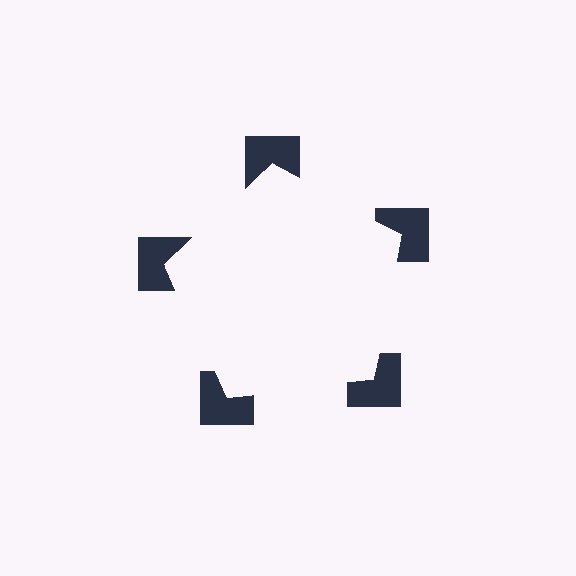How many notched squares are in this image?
There are 5 — one at each vertex of the illusory pentagon.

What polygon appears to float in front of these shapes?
An illusory pentagon — its edges are inferred from the aligned wedge cuts in the notched squares, not physically drawn.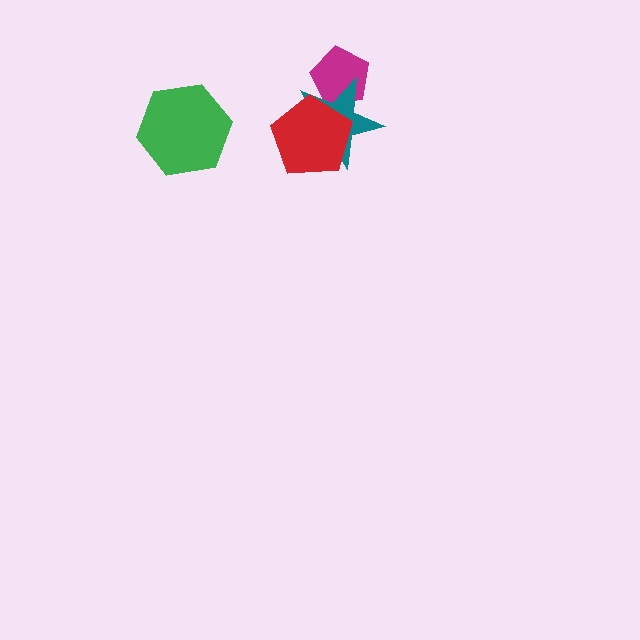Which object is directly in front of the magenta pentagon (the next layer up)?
The teal star is directly in front of the magenta pentagon.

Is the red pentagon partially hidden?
No, no other shape covers it.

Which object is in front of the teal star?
The red pentagon is in front of the teal star.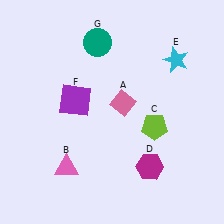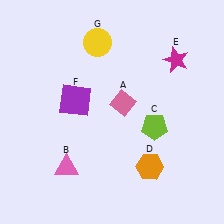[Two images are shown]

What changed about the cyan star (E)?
In Image 1, E is cyan. In Image 2, it changed to magenta.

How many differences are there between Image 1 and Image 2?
There are 3 differences between the two images.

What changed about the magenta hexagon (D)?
In Image 1, D is magenta. In Image 2, it changed to orange.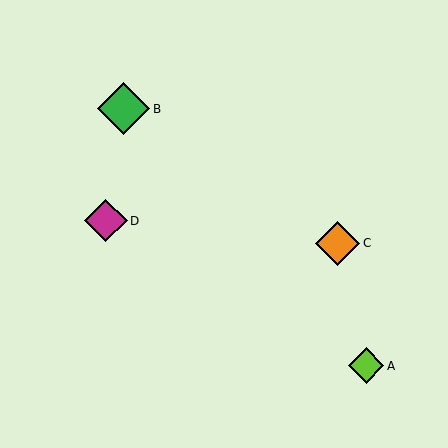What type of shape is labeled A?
Shape A is a lime diamond.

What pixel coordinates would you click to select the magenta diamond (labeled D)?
Click at (106, 221) to select the magenta diamond D.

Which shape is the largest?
The green diamond (labeled B) is the largest.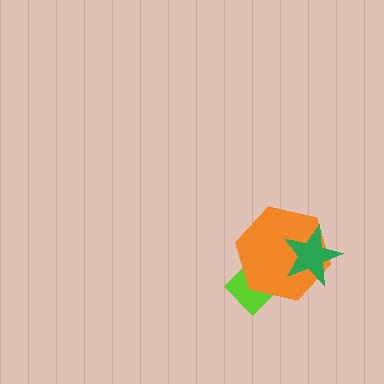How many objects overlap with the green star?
1 object overlaps with the green star.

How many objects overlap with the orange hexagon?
2 objects overlap with the orange hexagon.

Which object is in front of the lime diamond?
The orange hexagon is in front of the lime diamond.